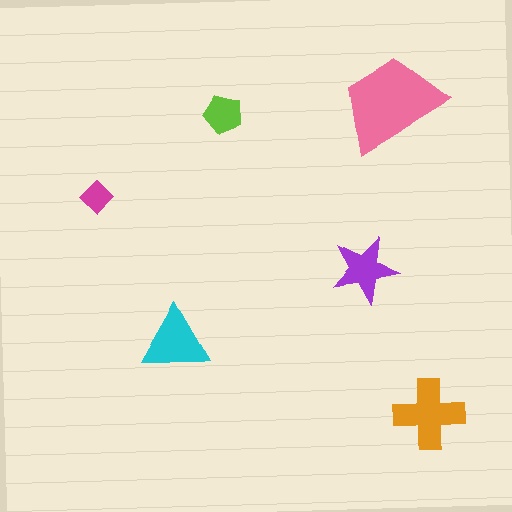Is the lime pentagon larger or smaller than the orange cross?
Smaller.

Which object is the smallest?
The magenta diamond.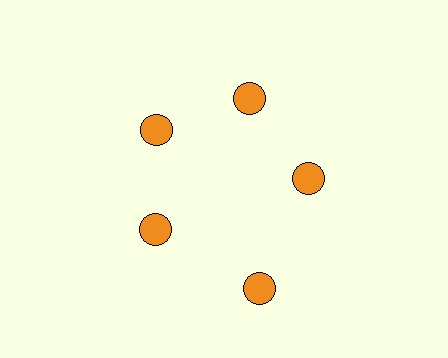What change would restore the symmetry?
The symmetry would be restored by moving it inward, back onto the ring so that all 5 circles sit at equal angles and equal distance from the center.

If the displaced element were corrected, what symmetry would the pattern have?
It would have 5-fold rotational symmetry — the pattern would map onto itself every 72 degrees.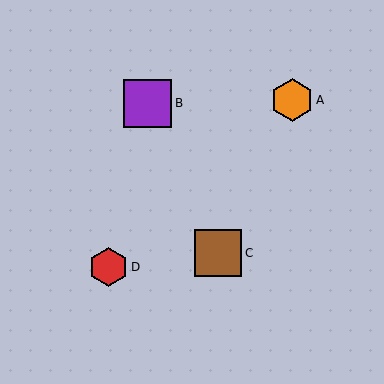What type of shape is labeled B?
Shape B is a purple square.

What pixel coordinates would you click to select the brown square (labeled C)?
Click at (218, 253) to select the brown square C.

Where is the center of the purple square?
The center of the purple square is at (148, 103).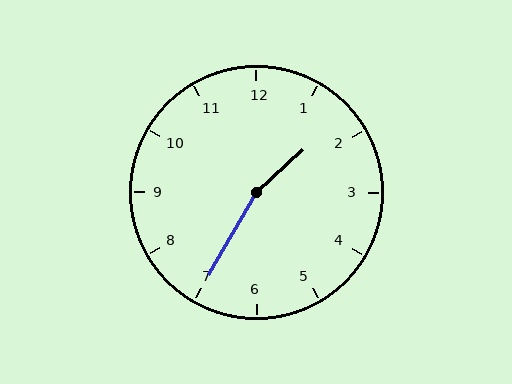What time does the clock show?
1:35.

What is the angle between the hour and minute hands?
Approximately 162 degrees.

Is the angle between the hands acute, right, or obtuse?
It is obtuse.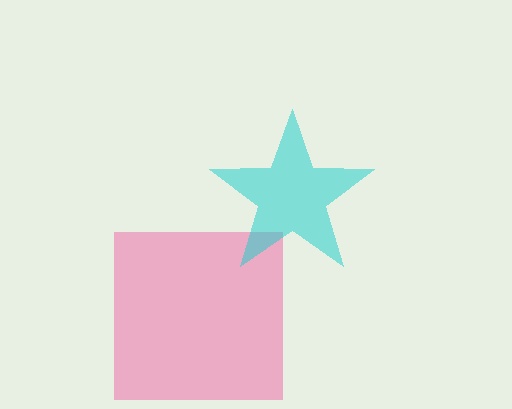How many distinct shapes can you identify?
There are 2 distinct shapes: a pink square, a cyan star.